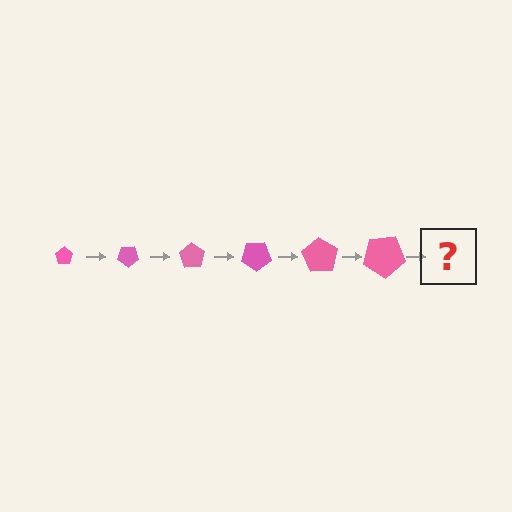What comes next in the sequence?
The next element should be a pentagon, larger than the previous one and rotated 210 degrees from the start.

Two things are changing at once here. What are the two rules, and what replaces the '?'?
The two rules are that the pentagon grows larger each step and it rotates 35 degrees each step. The '?' should be a pentagon, larger than the previous one and rotated 210 degrees from the start.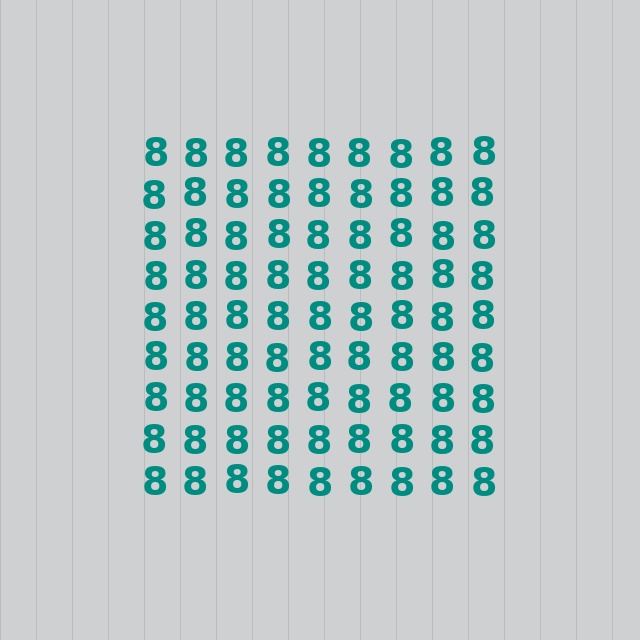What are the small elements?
The small elements are digit 8's.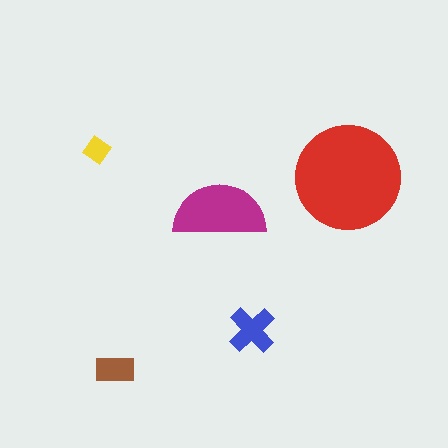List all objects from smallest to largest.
The yellow diamond, the brown rectangle, the blue cross, the magenta semicircle, the red circle.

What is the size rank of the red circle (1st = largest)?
1st.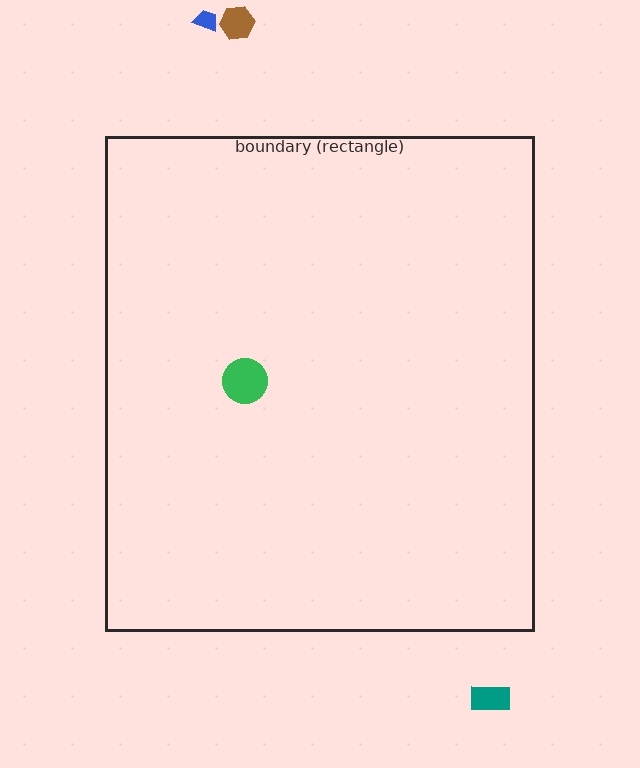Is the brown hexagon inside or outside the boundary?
Outside.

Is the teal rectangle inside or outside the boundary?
Outside.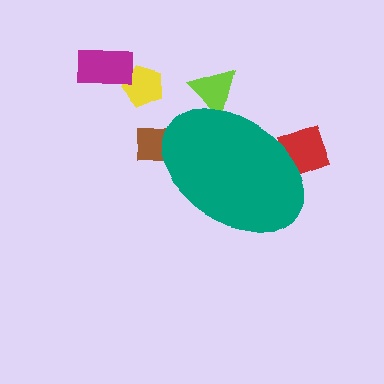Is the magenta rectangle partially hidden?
No, the magenta rectangle is fully visible.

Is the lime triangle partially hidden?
Yes, the lime triangle is partially hidden behind the teal ellipse.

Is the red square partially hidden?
Yes, the red square is partially hidden behind the teal ellipse.